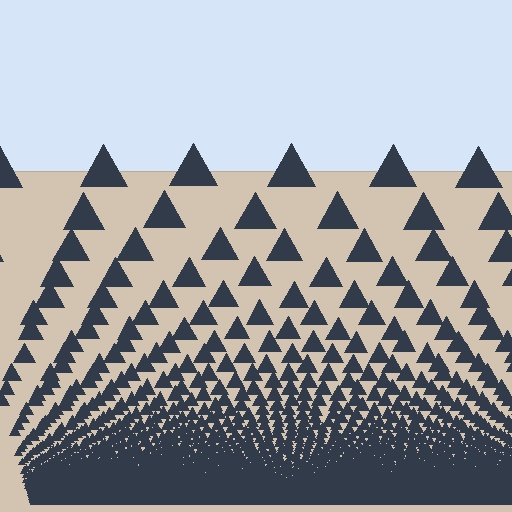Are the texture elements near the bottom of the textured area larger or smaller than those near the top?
Smaller. The gradient is inverted — elements near the bottom are smaller and denser.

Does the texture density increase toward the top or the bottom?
Density increases toward the bottom.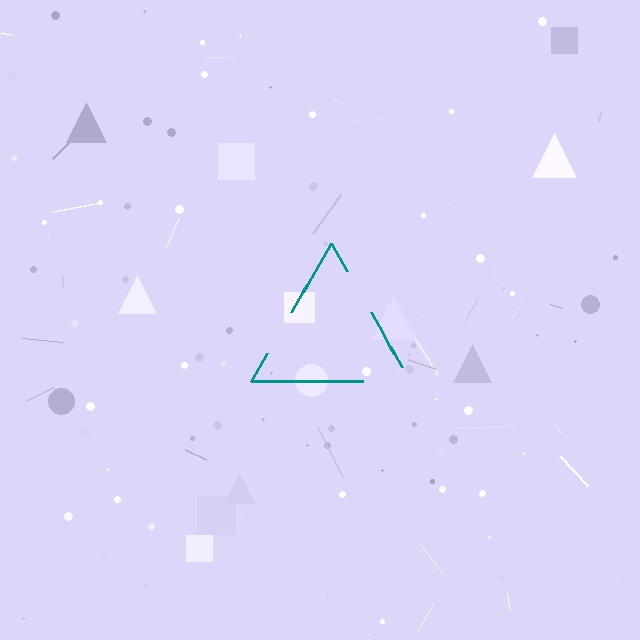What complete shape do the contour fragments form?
The contour fragments form a triangle.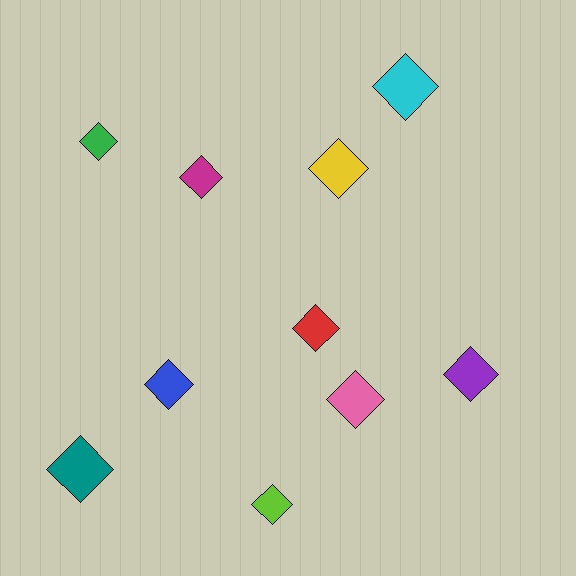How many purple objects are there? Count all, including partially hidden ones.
There is 1 purple object.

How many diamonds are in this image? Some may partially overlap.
There are 10 diamonds.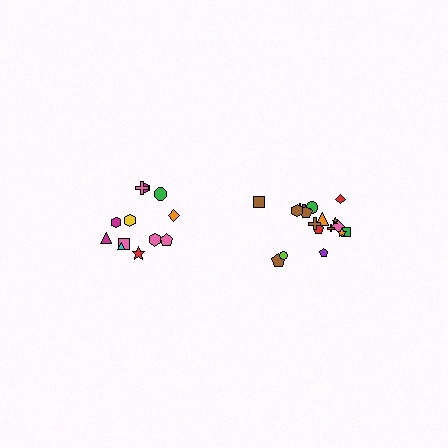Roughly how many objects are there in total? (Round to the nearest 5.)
Roughly 30 objects in total.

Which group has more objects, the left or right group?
The right group.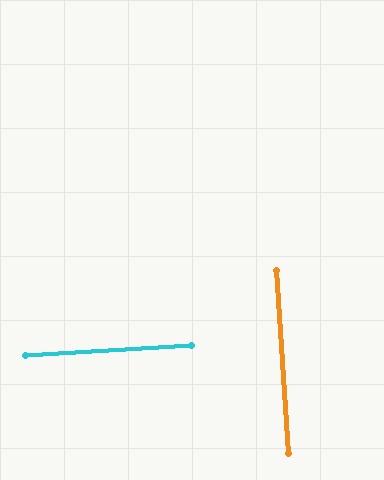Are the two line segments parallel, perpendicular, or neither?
Perpendicular — they meet at approximately 90°.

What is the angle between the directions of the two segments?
Approximately 90 degrees.